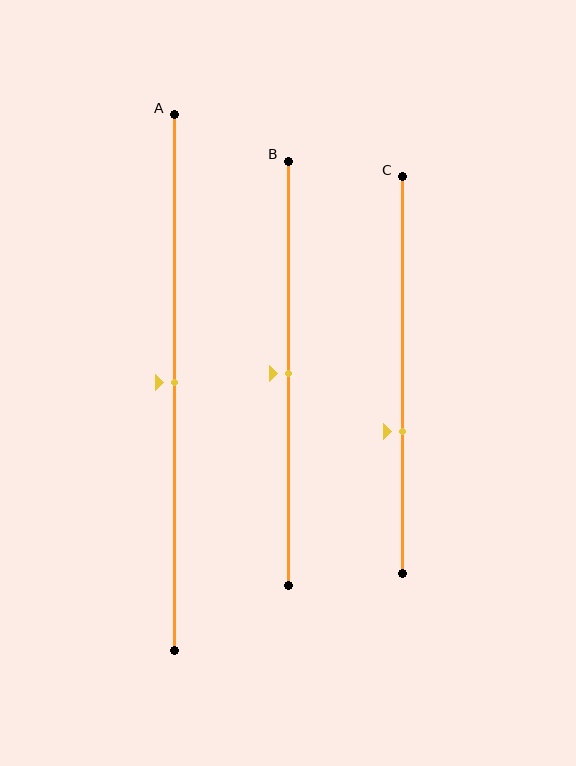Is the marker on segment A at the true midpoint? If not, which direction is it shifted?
Yes, the marker on segment A is at the true midpoint.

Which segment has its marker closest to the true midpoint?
Segment A has its marker closest to the true midpoint.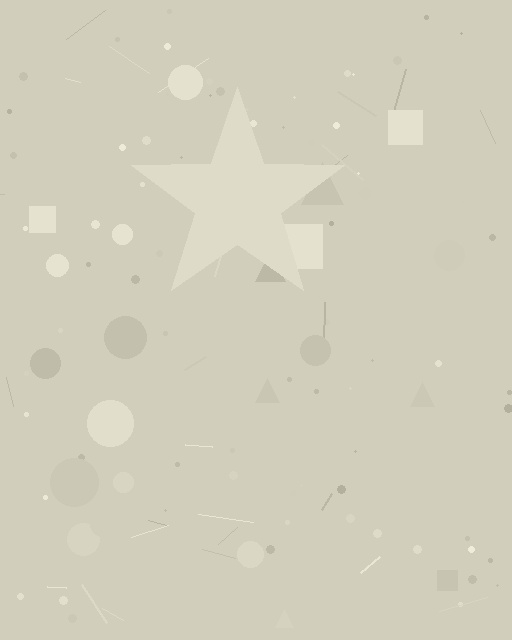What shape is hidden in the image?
A star is hidden in the image.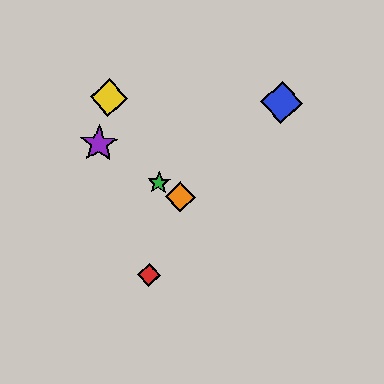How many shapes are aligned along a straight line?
3 shapes (the green star, the purple star, the orange diamond) are aligned along a straight line.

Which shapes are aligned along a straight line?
The green star, the purple star, the orange diamond are aligned along a straight line.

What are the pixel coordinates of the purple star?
The purple star is at (99, 144).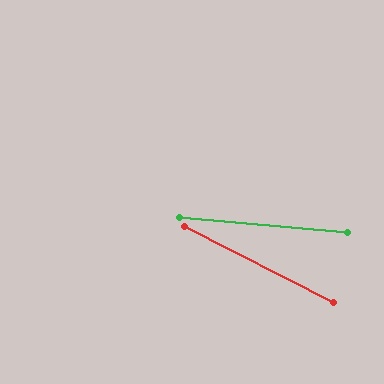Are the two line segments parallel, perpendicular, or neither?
Neither parallel nor perpendicular — they differ by about 22°.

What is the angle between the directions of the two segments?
Approximately 22 degrees.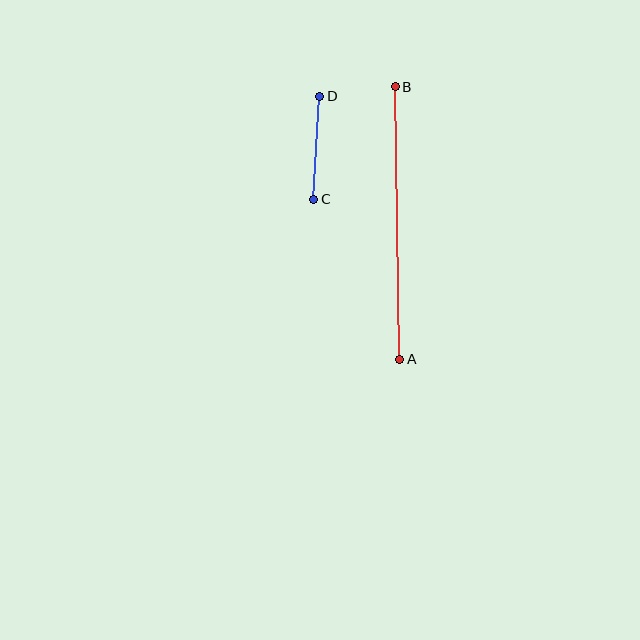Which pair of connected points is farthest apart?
Points A and B are farthest apart.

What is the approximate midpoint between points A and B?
The midpoint is at approximately (398, 223) pixels.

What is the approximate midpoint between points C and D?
The midpoint is at approximately (317, 148) pixels.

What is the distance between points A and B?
The distance is approximately 273 pixels.